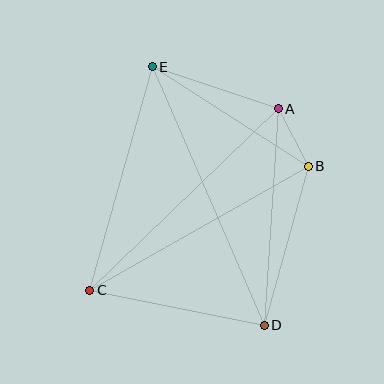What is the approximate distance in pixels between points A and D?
The distance between A and D is approximately 217 pixels.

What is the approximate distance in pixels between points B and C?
The distance between B and C is approximately 251 pixels.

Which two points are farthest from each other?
Points D and E are farthest from each other.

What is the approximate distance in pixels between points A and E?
The distance between A and E is approximately 133 pixels.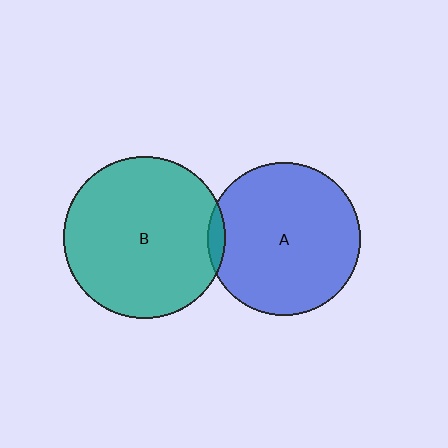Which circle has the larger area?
Circle B (teal).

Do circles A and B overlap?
Yes.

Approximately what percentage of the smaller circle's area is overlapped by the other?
Approximately 5%.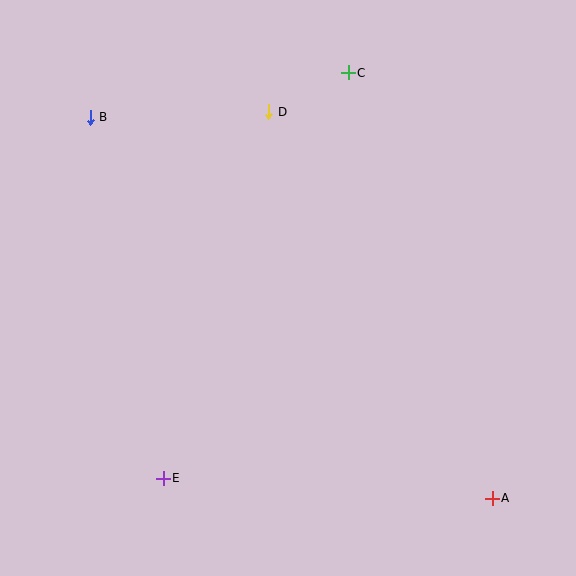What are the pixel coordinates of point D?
Point D is at (269, 112).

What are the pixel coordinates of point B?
Point B is at (90, 117).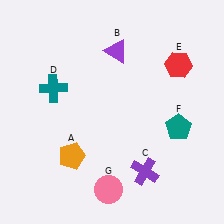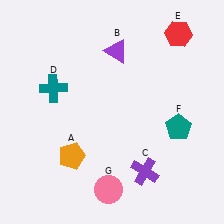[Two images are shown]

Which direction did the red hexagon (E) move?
The red hexagon (E) moved up.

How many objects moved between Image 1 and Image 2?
1 object moved between the two images.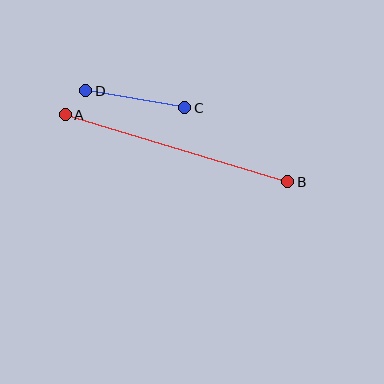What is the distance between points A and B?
The distance is approximately 232 pixels.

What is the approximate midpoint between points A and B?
The midpoint is at approximately (176, 148) pixels.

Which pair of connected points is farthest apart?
Points A and B are farthest apart.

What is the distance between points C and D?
The distance is approximately 101 pixels.